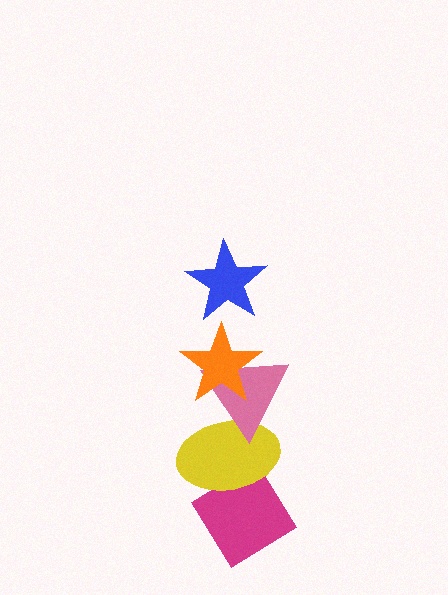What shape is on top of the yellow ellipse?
The pink triangle is on top of the yellow ellipse.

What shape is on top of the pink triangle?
The orange star is on top of the pink triangle.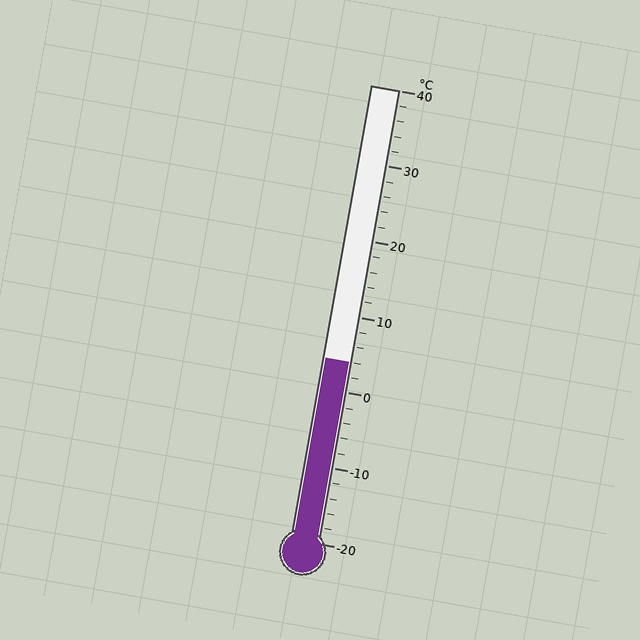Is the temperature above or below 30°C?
The temperature is below 30°C.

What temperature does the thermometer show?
The thermometer shows approximately 4°C.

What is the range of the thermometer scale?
The thermometer scale ranges from -20°C to 40°C.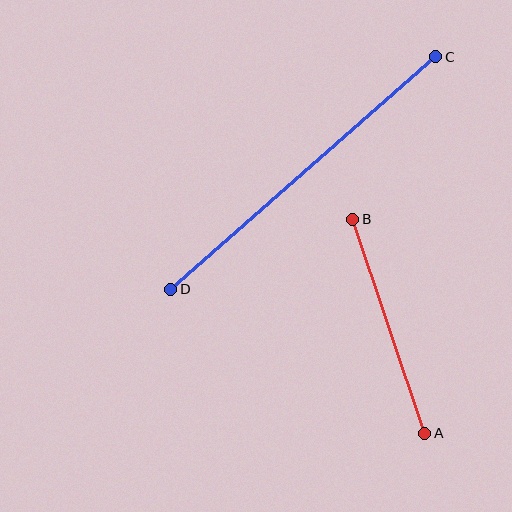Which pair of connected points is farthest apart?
Points C and D are farthest apart.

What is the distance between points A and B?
The distance is approximately 226 pixels.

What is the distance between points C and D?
The distance is approximately 353 pixels.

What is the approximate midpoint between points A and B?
The midpoint is at approximately (389, 326) pixels.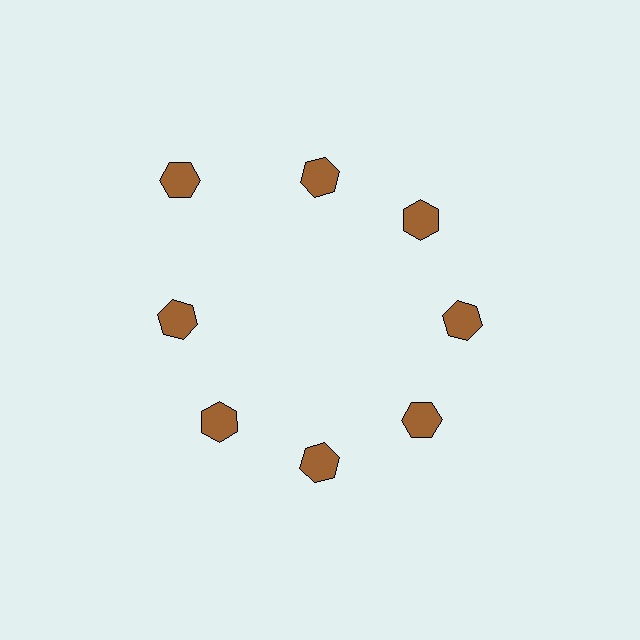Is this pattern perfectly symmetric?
No. The 8 brown hexagons are arranged in a ring, but one element near the 10 o'clock position is pushed outward from the center, breaking the 8-fold rotational symmetry.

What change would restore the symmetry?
The symmetry would be restored by moving it inward, back onto the ring so that all 8 hexagons sit at equal angles and equal distance from the center.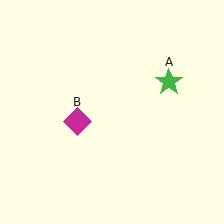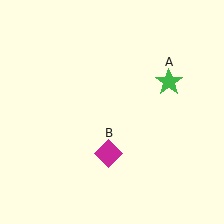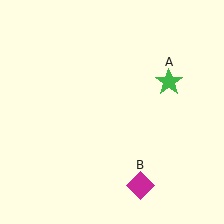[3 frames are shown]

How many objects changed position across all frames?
1 object changed position: magenta diamond (object B).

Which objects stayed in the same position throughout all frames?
Green star (object A) remained stationary.